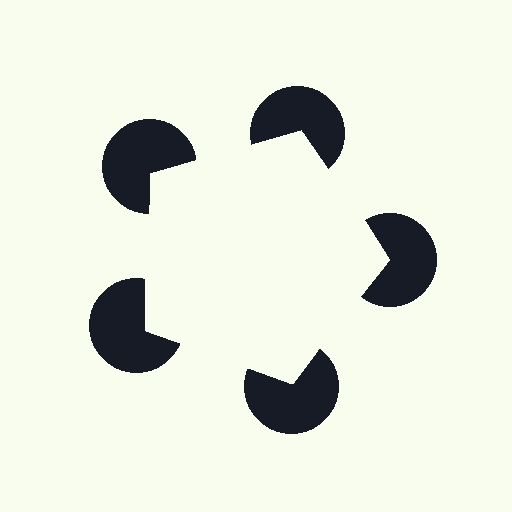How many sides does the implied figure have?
5 sides.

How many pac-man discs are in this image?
There are 5 — one at each vertex of the illusory pentagon.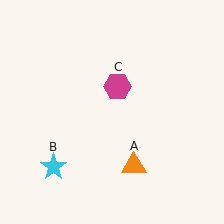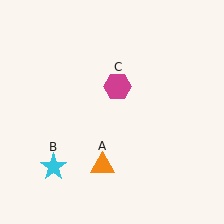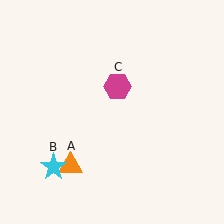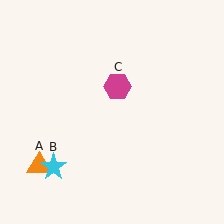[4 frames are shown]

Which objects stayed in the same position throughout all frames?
Cyan star (object B) and magenta hexagon (object C) remained stationary.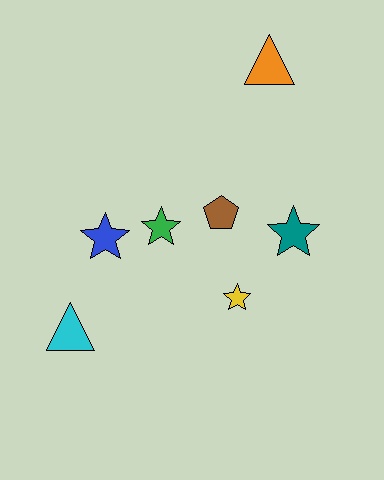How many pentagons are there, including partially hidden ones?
There is 1 pentagon.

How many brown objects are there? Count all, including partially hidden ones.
There is 1 brown object.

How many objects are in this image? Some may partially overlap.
There are 7 objects.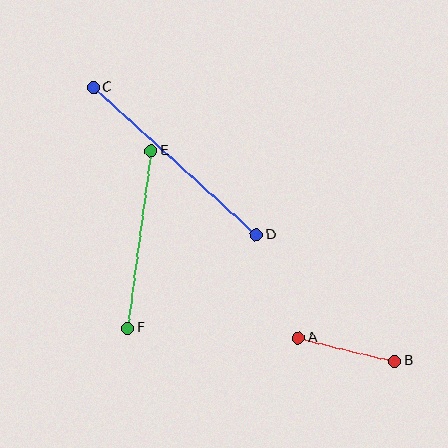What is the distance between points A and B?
The distance is approximately 99 pixels.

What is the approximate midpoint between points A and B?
The midpoint is at approximately (346, 350) pixels.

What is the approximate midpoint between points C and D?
The midpoint is at approximately (175, 161) pixels.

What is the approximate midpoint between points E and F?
The midpoint is at approximately (139, 239) pixels.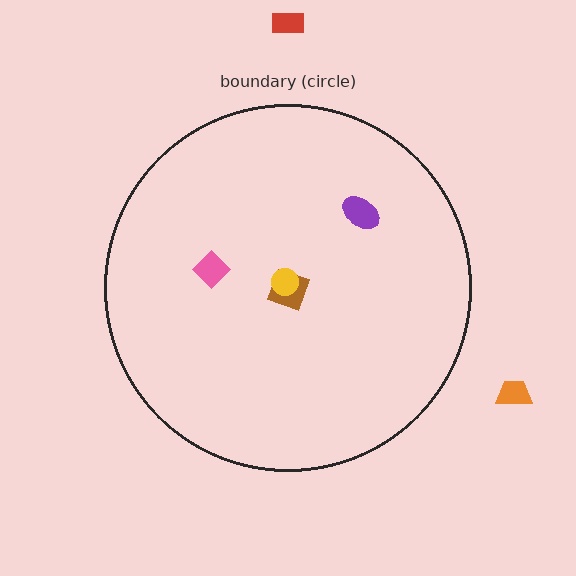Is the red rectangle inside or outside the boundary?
Outside.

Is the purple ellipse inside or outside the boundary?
Inside.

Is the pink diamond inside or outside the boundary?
Inside.